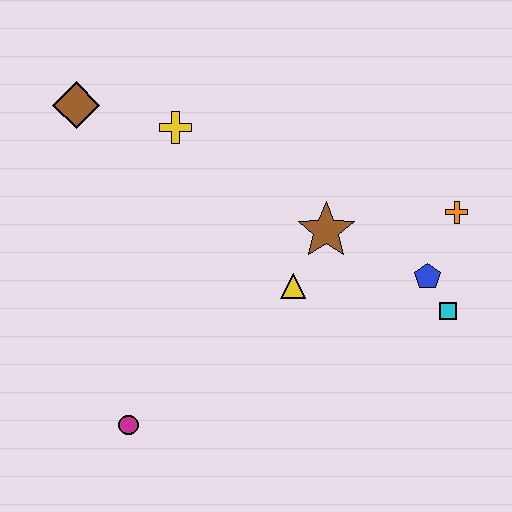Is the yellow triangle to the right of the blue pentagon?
No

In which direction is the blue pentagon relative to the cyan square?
The blue pentagon is above the cyan square.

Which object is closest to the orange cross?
The blue pentagon is closest to the orange cross.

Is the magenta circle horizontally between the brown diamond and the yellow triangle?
Yes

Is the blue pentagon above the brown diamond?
No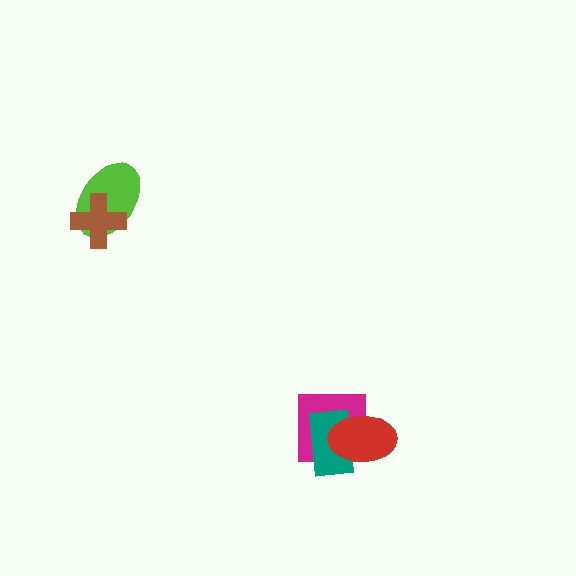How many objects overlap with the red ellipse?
2 objects overlap with the red ellipse.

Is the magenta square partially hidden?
Yes, it is partially covered by another shape.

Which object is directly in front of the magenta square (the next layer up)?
The teal rectangle is directly in front of the magenta square.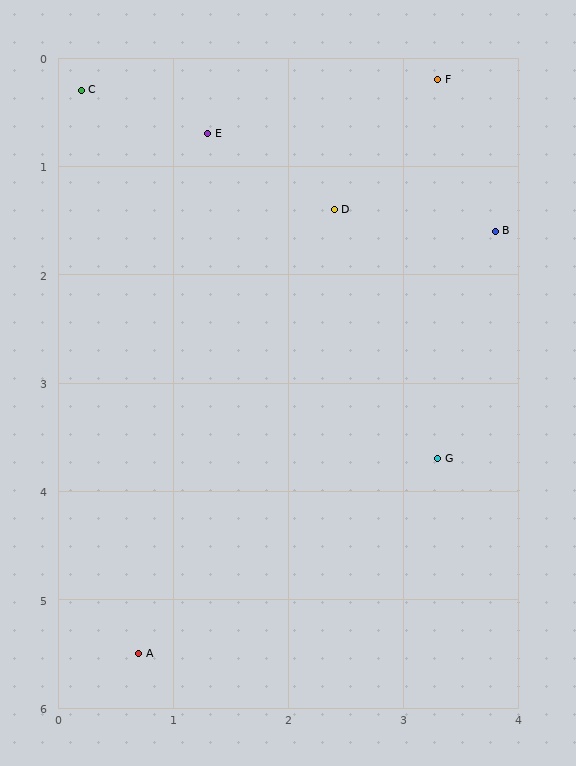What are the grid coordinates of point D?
Point D is at approximately (2.4, 1.4).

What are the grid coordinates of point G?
Point G is at approximately (3.3, 3.7).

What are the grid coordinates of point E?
Point E is at approximately (1.3, 0.7).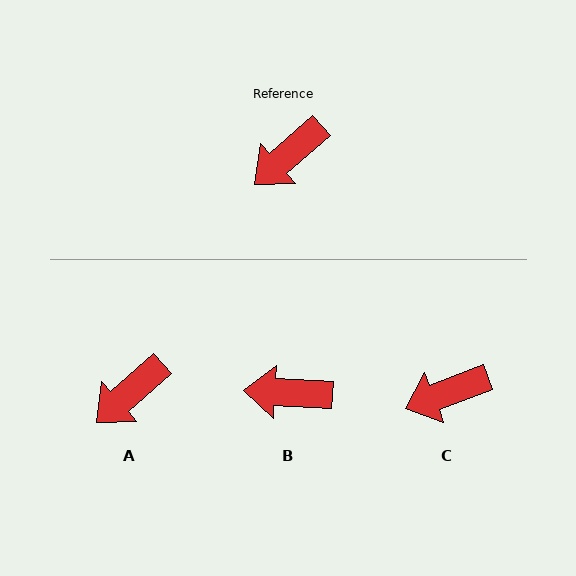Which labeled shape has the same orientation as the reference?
A.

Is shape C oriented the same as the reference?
No, it is off by about 20 degrees.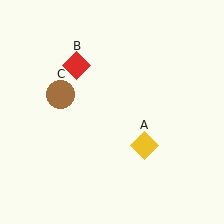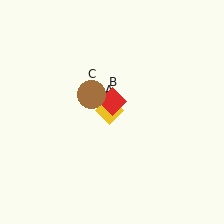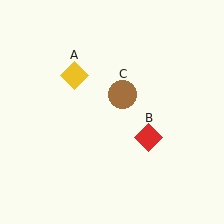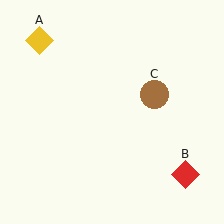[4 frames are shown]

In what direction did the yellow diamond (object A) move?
The yellow diamond (object A) moved up and to the left.